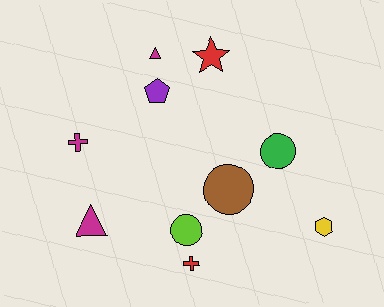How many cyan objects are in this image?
There are no cyan objects.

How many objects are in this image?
There are 10 objects.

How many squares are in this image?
There are no squares.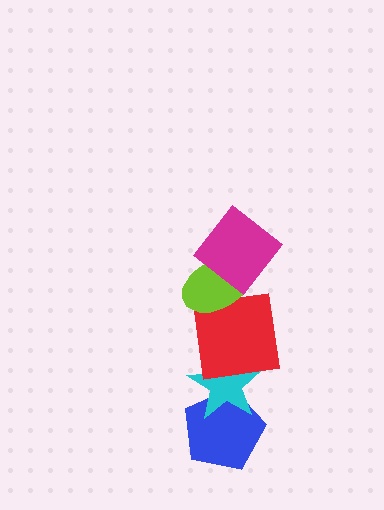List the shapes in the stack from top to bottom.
From top to bottom: the magenta diamond, the lime ellipse, the red square, the cyan star, the blue pentagon.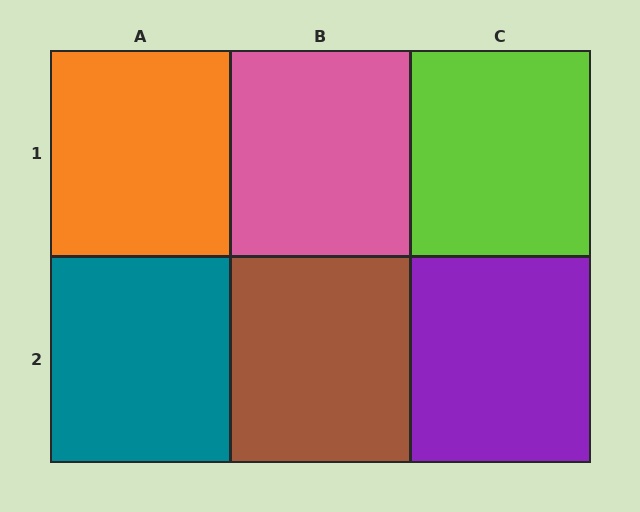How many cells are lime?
1 cell is lime.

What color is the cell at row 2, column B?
Brown.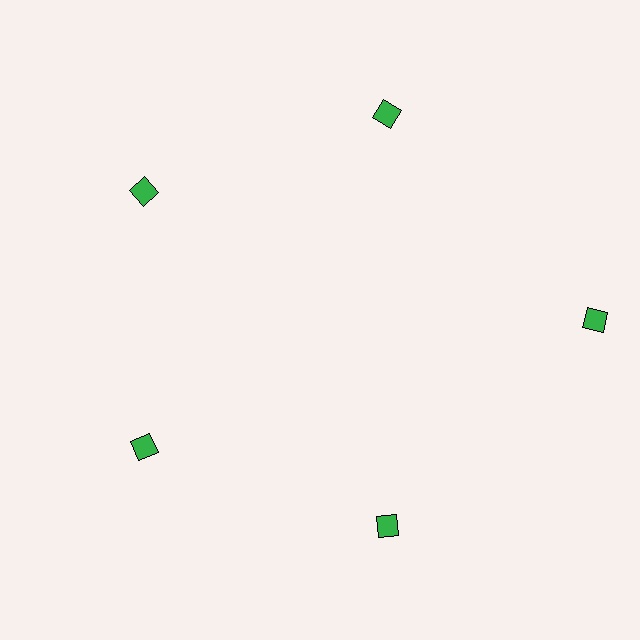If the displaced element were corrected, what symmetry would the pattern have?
It would have 5-fold rotational symmetry — the pattern would map onto itself every 72 degrees.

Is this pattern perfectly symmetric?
No. The 5 green diamonds are arranged in a ring, but one element near the 3 o'clock position is pushed outward from the center, breaking the 5-fold rotational symmetry.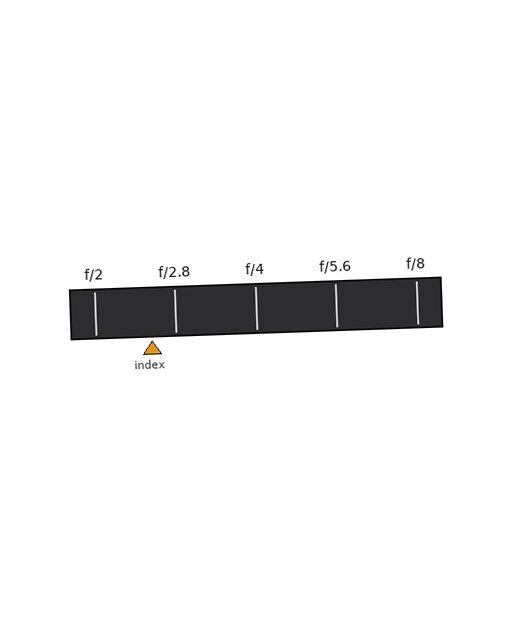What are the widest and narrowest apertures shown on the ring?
The widest aperture shown is f/2 and the narrowest is f/8.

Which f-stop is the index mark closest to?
The index mark is closest to f/2.8.